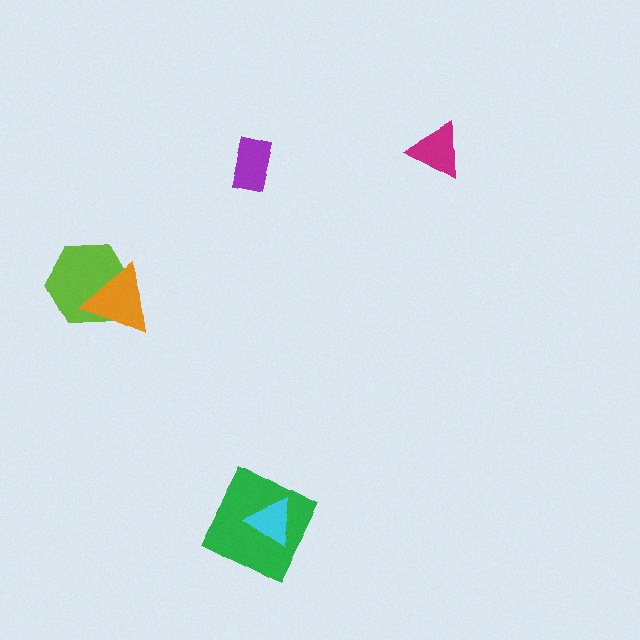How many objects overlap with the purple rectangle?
0 objects overlap with the purple rectangle.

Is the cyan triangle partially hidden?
No, no other shape covers it.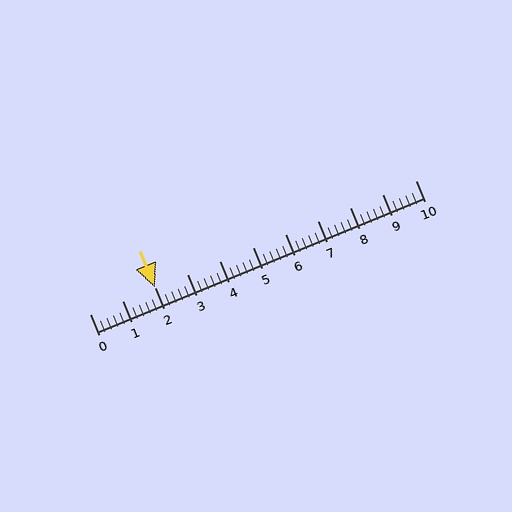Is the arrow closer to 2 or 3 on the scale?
The arrow is closer to 2.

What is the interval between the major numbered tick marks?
The major tick marks are spaced 1 units apart.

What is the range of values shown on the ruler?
The ruler shows values from 0 to 10.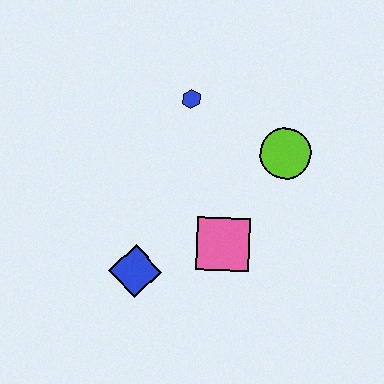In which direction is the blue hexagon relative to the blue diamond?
The blue hexagon is above the blue diamond.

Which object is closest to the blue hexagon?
The lime circle is closest to the blue hexagon.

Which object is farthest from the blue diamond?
The lime circle is farthest from the blue diamond.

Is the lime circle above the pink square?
Yes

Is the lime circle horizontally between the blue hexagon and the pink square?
No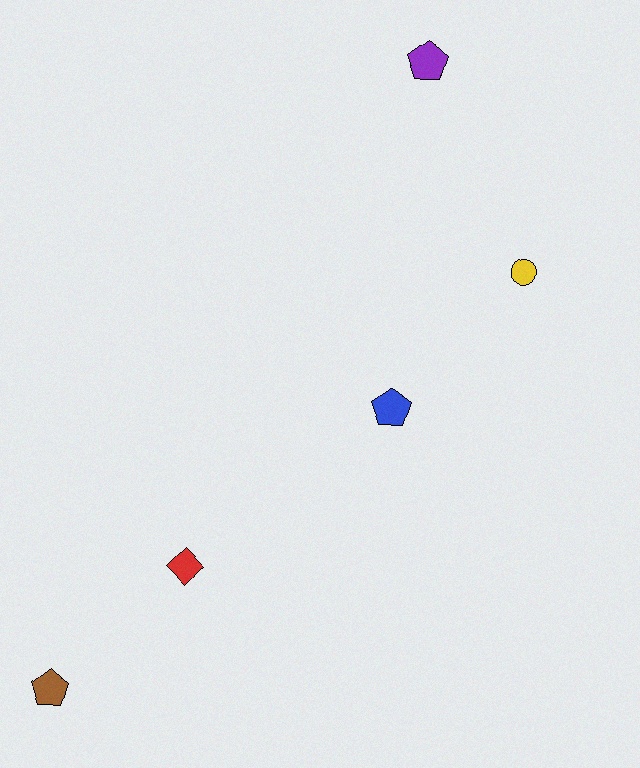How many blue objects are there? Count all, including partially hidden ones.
There is 1 blue object.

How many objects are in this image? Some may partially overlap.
There are 5 objects.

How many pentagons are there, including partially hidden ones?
There are 3 pentagons.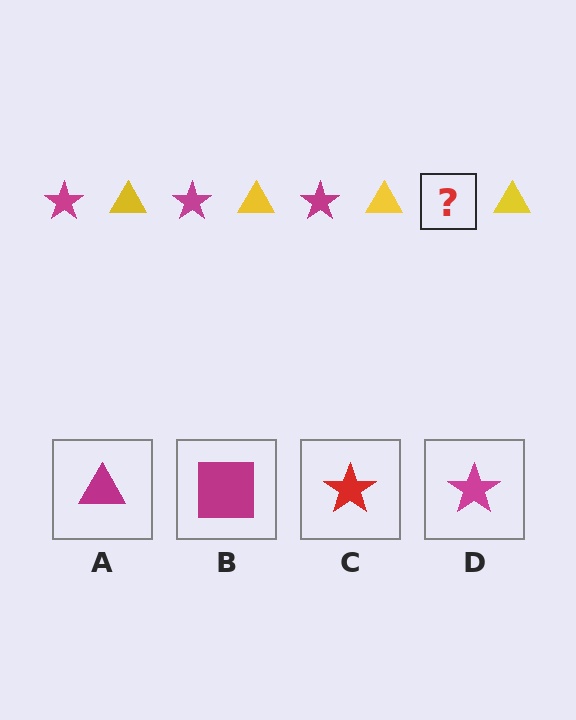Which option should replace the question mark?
Option D.